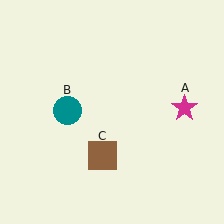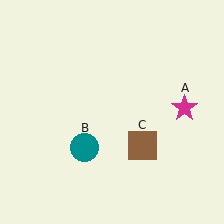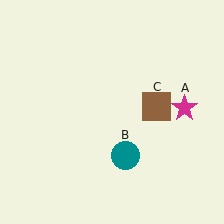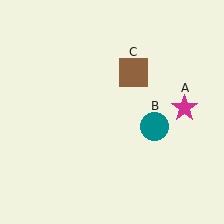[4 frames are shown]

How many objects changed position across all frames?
2 objects changed position: teal circle (object B), brown square (object C).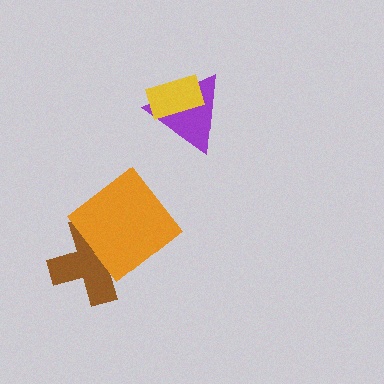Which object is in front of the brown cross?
The orange diamond is in front of the brown cross.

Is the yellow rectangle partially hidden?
No, no other shape covers it.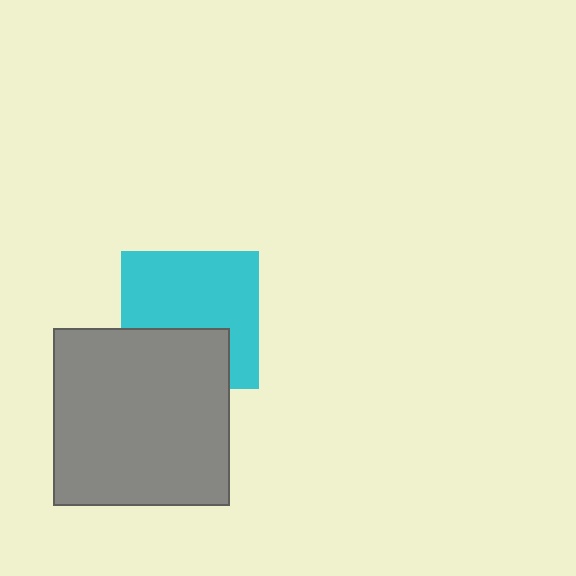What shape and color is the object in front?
The object in front is a gray square.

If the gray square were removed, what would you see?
You would see the complete cyan square.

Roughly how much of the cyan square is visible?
About half of it is visible (roughly 65%).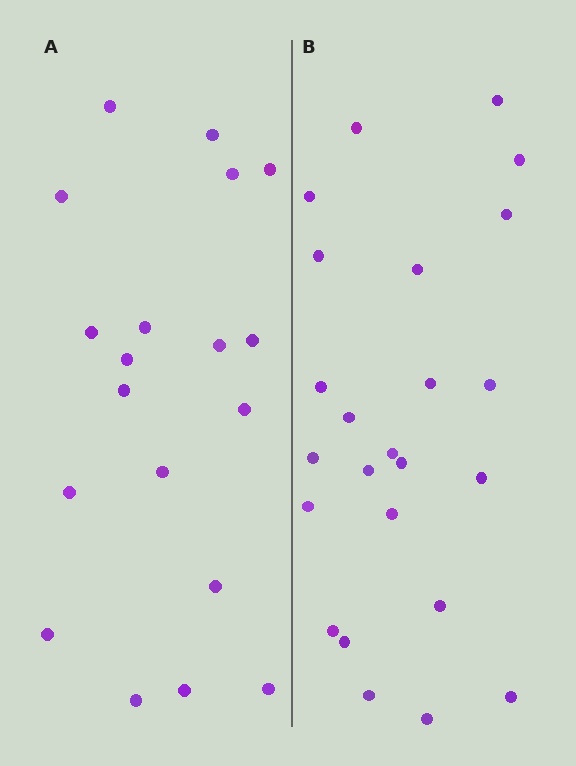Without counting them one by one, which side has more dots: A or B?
Region B (the right region) has more dots.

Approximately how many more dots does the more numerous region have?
Region B has about 5 more dots than region A.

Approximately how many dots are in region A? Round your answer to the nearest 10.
About 20 dots. (The exact count is 19, which rounds to 20.)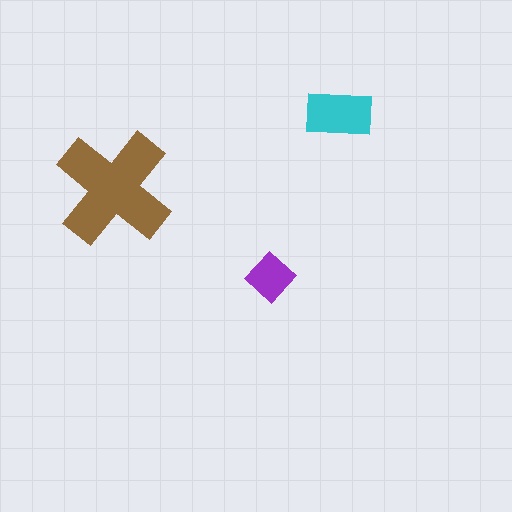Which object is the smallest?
The purple diamond.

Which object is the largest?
The brown cross.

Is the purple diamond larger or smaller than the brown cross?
Smaller.